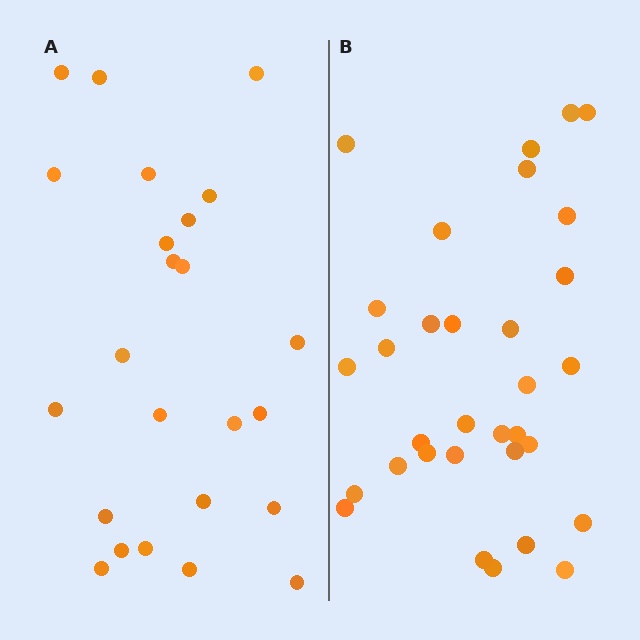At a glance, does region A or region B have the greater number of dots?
Region B (the right region) has more dots.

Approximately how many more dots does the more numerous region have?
Region B has roughly 8 or so more dots than region A.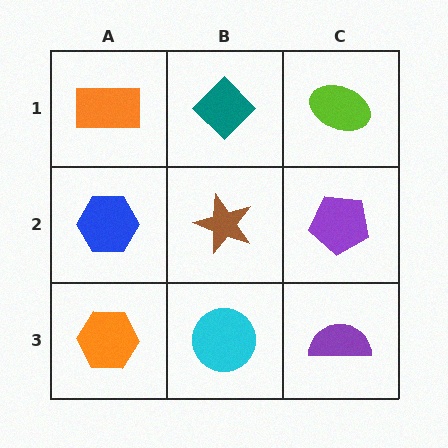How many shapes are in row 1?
3 shapes.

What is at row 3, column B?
A cyan circle.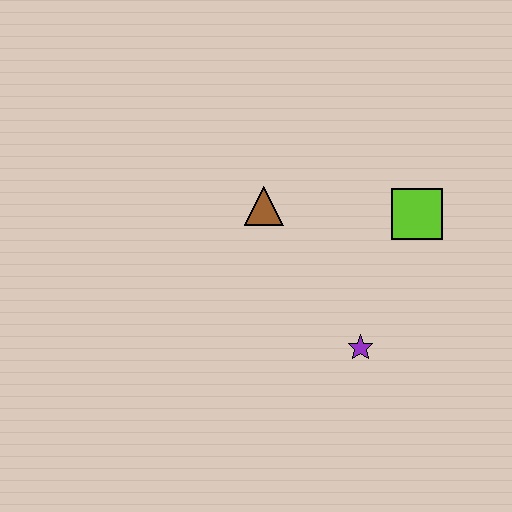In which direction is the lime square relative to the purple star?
The lime square is above the purple star.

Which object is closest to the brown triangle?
The lime square is closest to the brown triangle.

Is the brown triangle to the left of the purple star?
Yes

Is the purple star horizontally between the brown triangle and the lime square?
Yes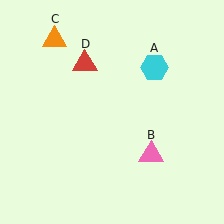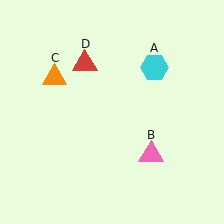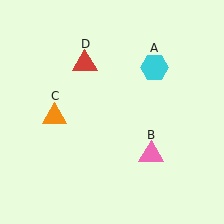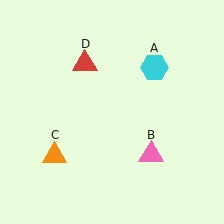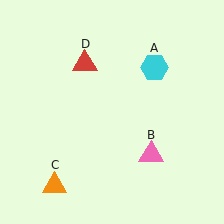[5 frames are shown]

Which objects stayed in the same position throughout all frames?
Cyan hexagon (object A) and pink triangle (object B) and red triangle (object D) remained stationary.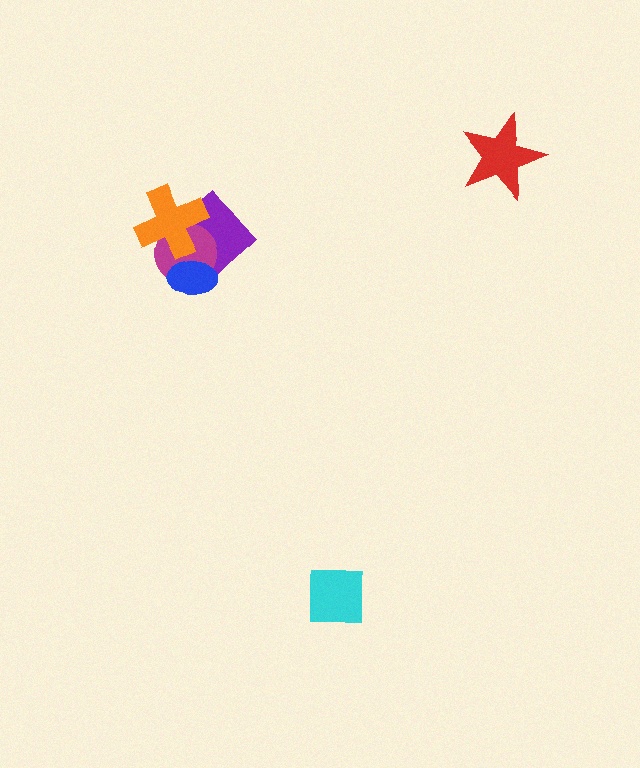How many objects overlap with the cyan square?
0 objects overlap with the cyan square.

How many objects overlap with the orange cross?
2 objects overlap with the orange cross.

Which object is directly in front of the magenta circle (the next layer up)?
The blue ellipse is directly in front of the magenta circle.